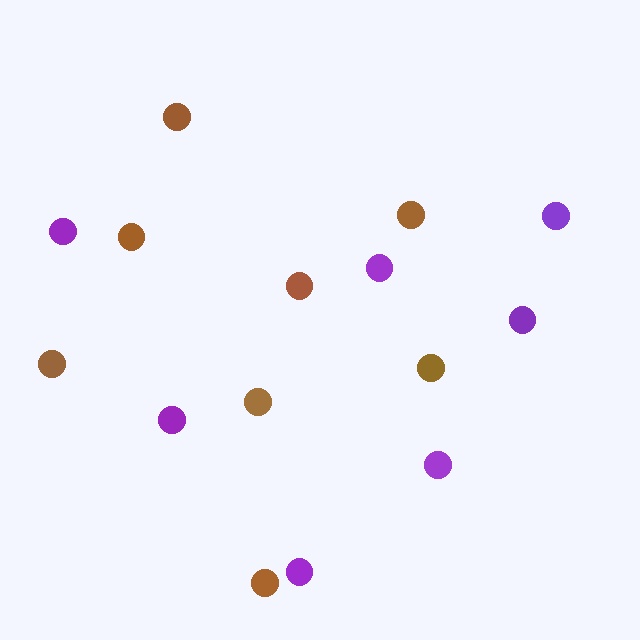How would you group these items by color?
There are 2 groups: one group of purple circles (7) and one group of brown circles (8).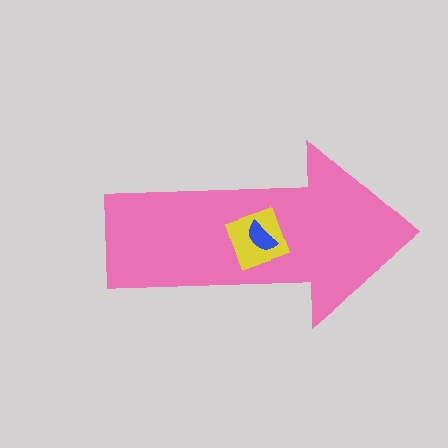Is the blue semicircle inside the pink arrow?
Yes.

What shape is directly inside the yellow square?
The blue semicircle.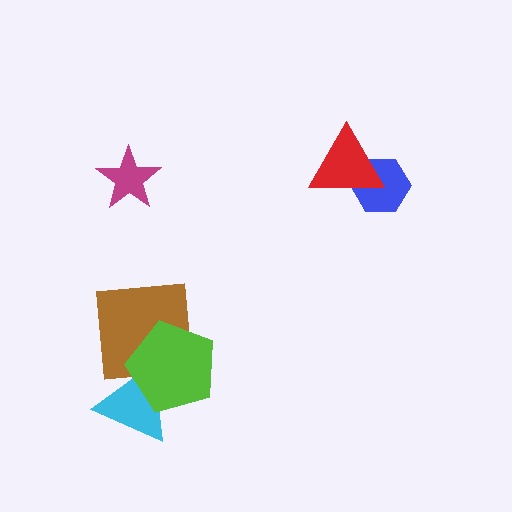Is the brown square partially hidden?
Yes, it is partially covered by another shape.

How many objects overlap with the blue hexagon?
1 object overlaps with the blue hexagon.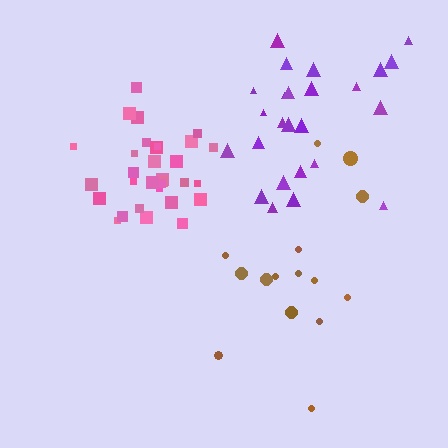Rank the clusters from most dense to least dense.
pink, purple, brown.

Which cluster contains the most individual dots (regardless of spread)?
Pink (32).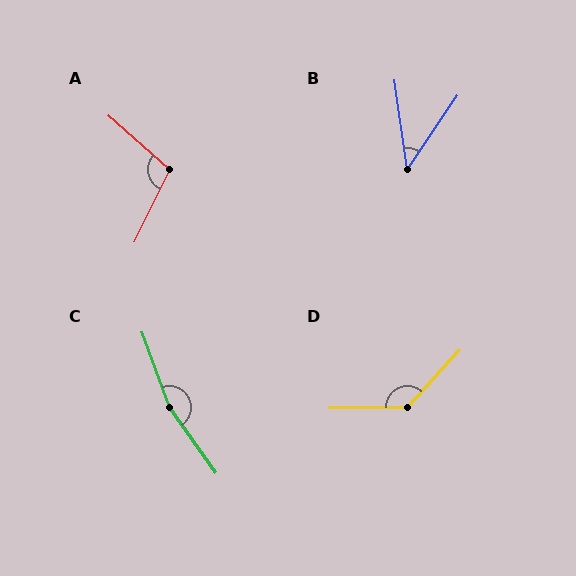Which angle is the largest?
C, at approximately 164 degrees.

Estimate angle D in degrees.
Approximately 133 degrees.